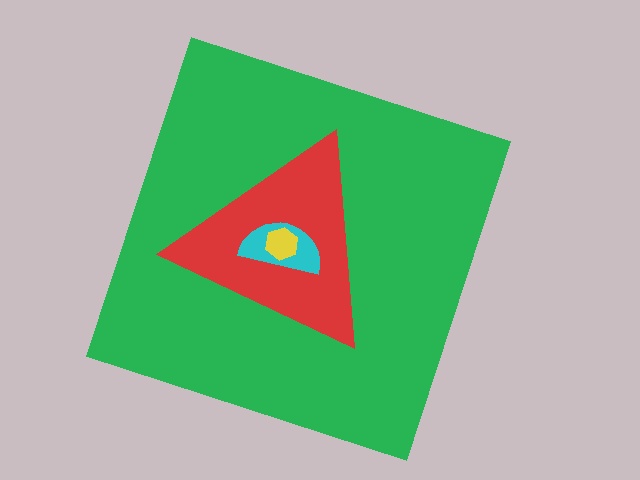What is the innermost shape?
The yellow hexagon.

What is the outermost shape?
The green square.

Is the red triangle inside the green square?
Yes.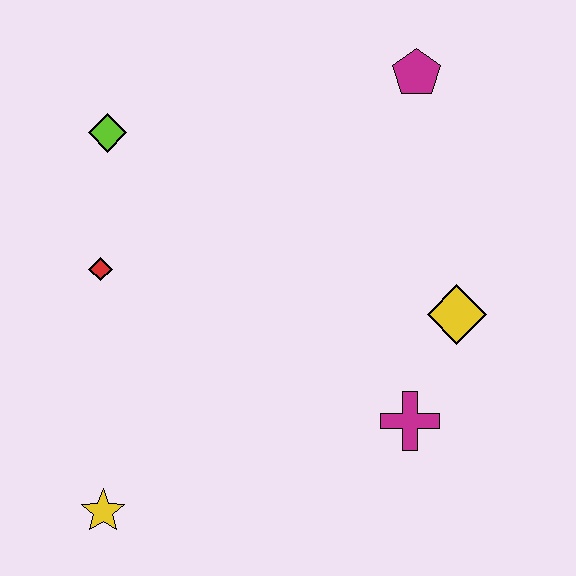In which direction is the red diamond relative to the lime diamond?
The red diamond is below the lime diamond.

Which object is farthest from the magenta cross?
The lime diamond is farthest from the magenta cross.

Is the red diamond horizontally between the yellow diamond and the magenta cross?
No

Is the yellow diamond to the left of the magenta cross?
No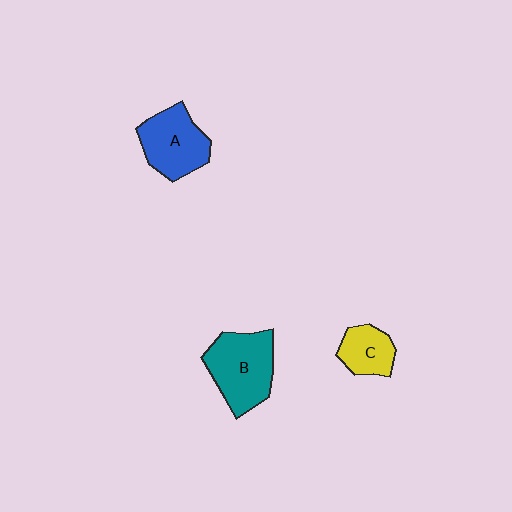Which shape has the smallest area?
Shape C (yellow).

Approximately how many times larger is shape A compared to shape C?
Approximately 1.6 times.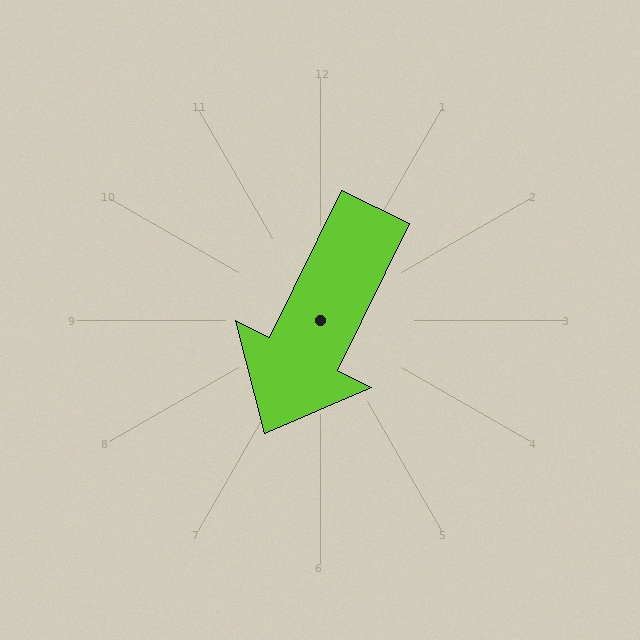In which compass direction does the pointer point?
Southwest.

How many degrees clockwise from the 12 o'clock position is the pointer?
Approximately 206 degrees.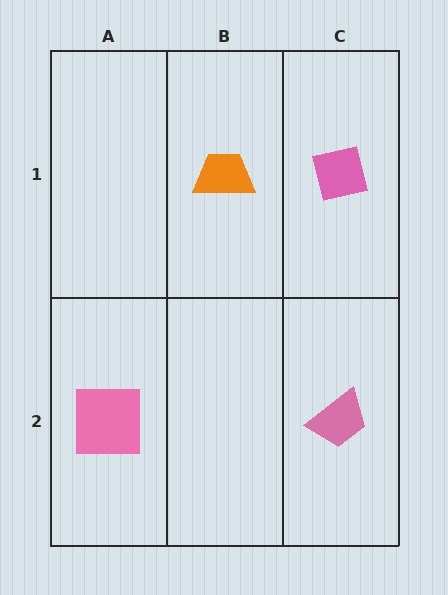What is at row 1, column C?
A pink square.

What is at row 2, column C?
A pink trapezoid.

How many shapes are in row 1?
2 shapes.